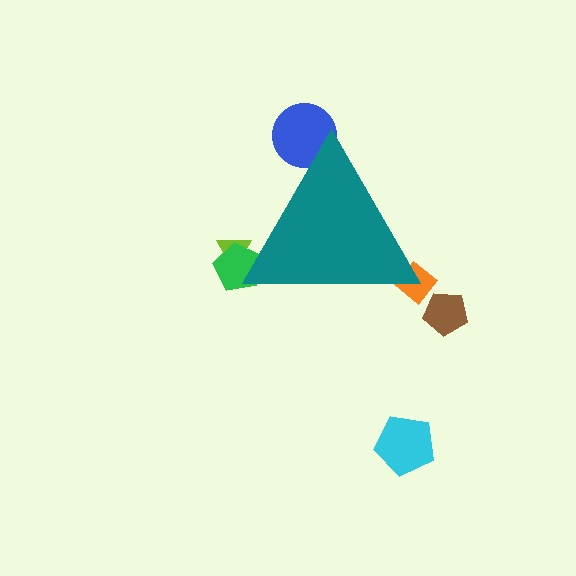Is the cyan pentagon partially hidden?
No, the cyan pentagon is fully visible.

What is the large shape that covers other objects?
A teal triangle.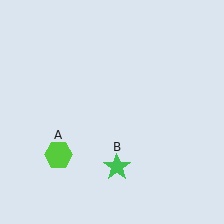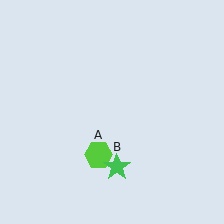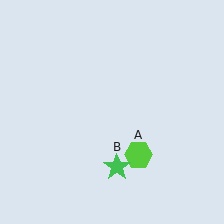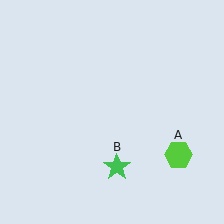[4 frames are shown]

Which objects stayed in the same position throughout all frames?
Green star (object B) remained stationary.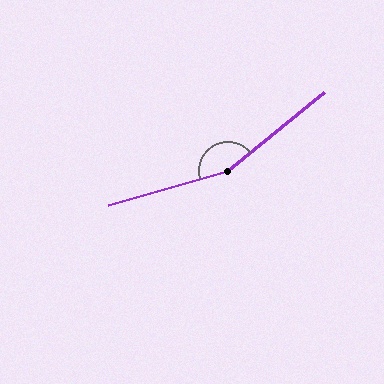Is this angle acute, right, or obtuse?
It is obtuse.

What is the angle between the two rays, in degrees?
Approximately 157 degrees.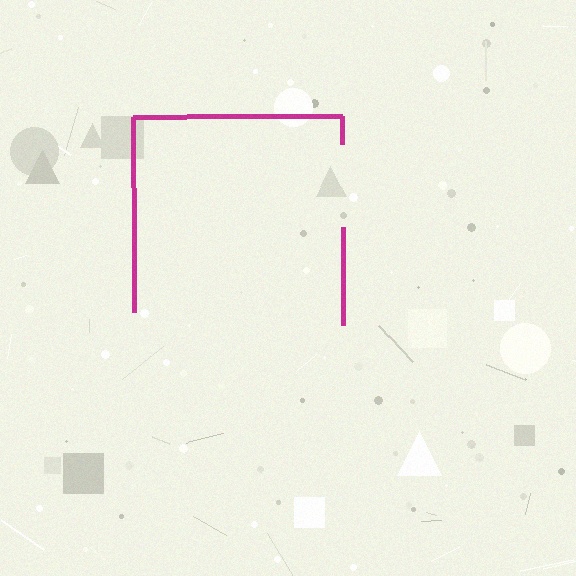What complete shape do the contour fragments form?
The contour fragments form a square.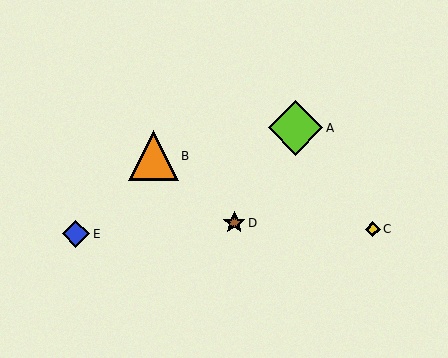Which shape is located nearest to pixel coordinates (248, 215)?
The brown star (labeled D) at (234, 223) is nearest to that location.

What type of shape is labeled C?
Shape C is a yellow diamond.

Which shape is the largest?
The lime diamond (labeled A) is the largest.